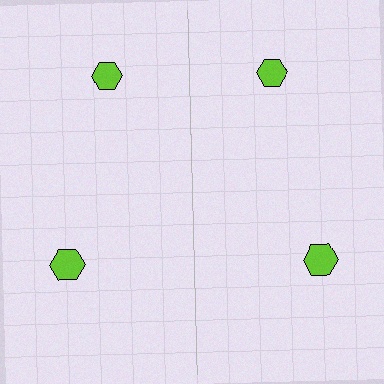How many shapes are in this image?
There are 4 shapes in this image.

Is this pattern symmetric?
Yes, this pattern has bilateral (reflection) symmetry.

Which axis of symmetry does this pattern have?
The pattern has a vertical axis of symmetry running through the center of the image.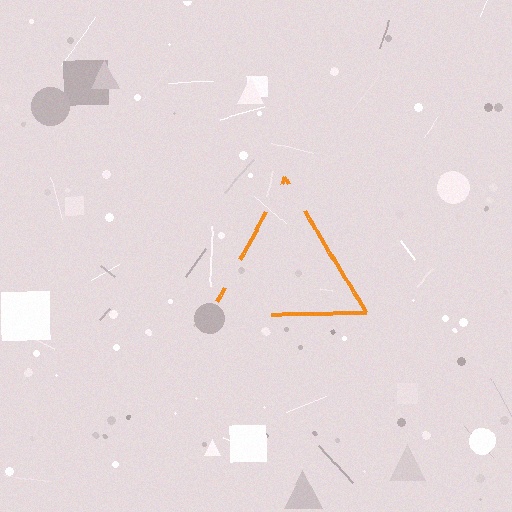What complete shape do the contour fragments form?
The contour fragments form a triangle.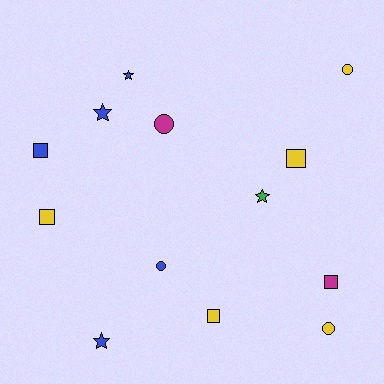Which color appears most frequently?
Yellow, with 5 objects.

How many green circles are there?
There are no green circles.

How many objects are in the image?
There are 13 objects.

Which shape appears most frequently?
Square, with 5 objects.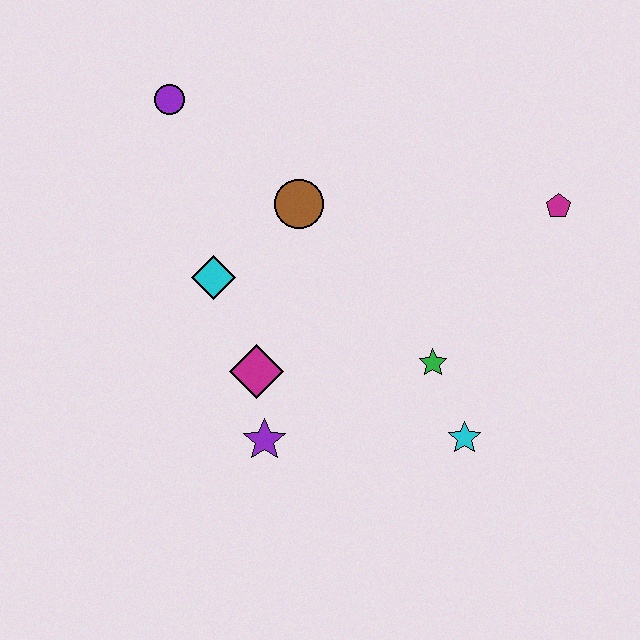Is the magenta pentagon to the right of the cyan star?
Yes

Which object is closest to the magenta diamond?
The purple star is closest to the magenta diamond.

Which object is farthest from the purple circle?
The cyan star is farthest from the purple circle.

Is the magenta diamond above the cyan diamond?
No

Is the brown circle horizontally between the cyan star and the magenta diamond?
Yes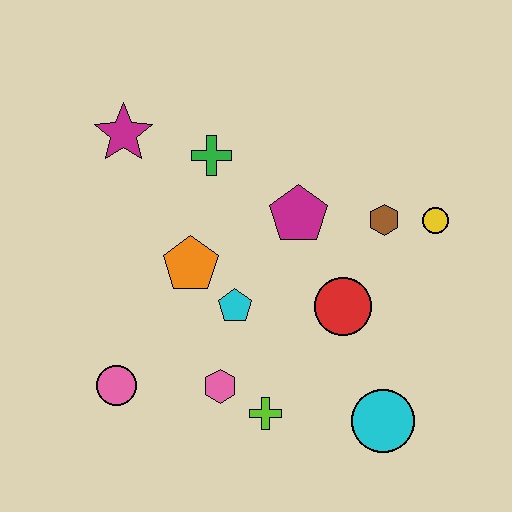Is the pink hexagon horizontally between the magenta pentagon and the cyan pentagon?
No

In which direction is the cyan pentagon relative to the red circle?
The cyan pentagon is to the left of the red circle.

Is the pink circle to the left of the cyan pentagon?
Yes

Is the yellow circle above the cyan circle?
Yes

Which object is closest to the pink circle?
The pink hexagon is closest to the pink circle.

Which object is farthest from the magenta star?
The cyan circle is farthest from the magenta star.